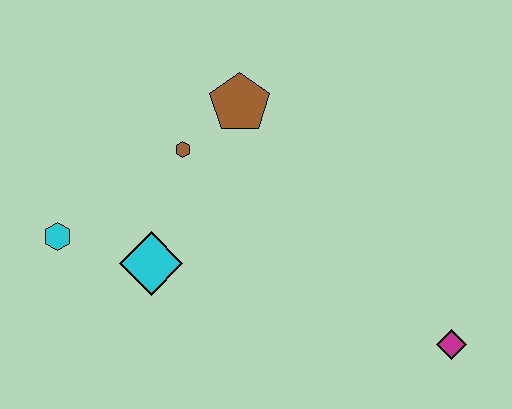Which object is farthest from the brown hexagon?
The magenta diamond is farthest from the brown hexagon.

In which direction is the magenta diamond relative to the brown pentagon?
The magenta diamond is below the brown pentagon.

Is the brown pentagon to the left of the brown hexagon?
No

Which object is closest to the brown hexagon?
The brown pentagon is closest to the brown hexagon.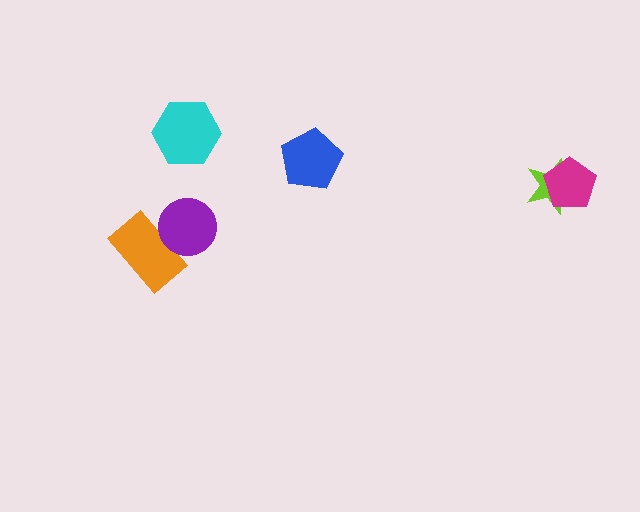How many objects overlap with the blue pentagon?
0 objects overlap with the blue pentagon.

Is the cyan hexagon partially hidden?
No, no other shape covers it.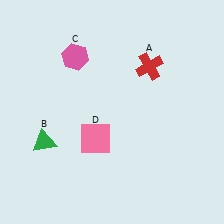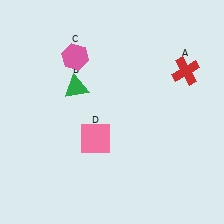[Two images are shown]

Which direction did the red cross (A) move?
The red cross (A) moved right.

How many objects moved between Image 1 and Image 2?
2 objects moved between the two images.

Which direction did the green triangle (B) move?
The green triangle (B) moved up.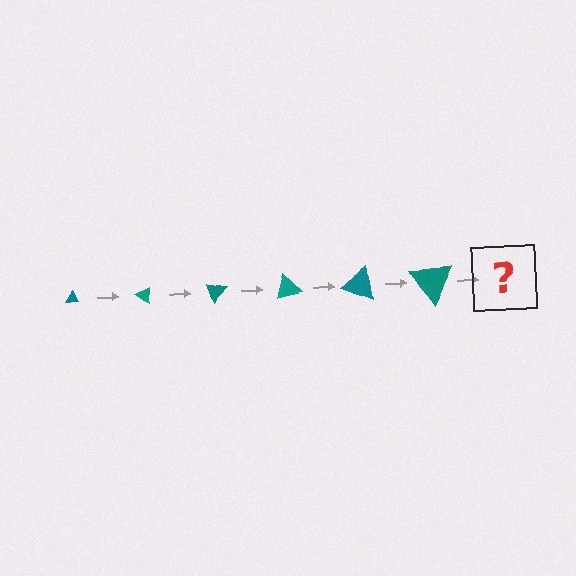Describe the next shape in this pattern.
It should be a triangle, larger than the previous one and rotated 210 degrees from the start.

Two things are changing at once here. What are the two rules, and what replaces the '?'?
The two rules are that the triangle grows larger each step and it rotates 35 degrees each step. The '?' should be a triangle, larger than the previous one and rotated 210 degrees from the start.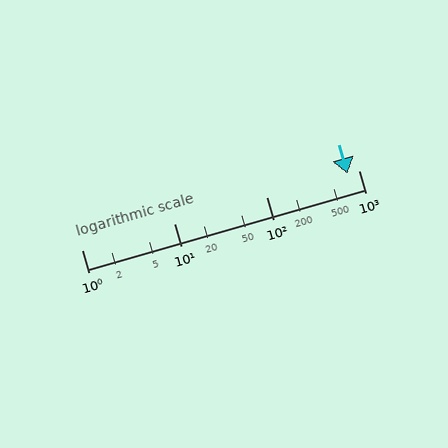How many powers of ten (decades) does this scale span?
The scale spans 3 decades, from 1 to 1000.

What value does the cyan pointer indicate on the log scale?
The pointer indicates approximately 760.